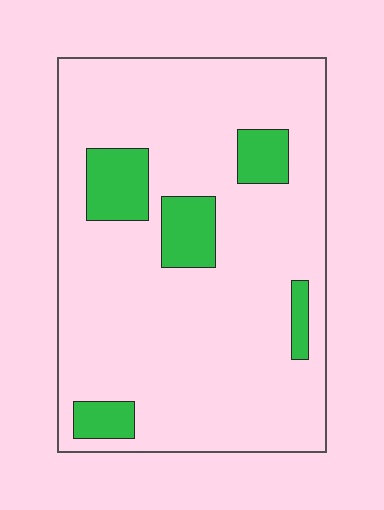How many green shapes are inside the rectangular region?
5.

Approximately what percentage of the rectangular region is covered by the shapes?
Approximately 15%.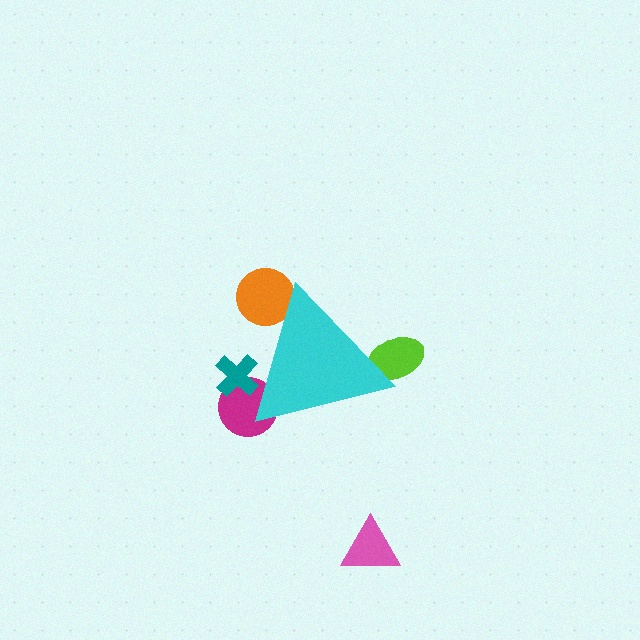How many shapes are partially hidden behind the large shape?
4 shapes are partially hidden.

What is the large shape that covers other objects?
A cyan triangle.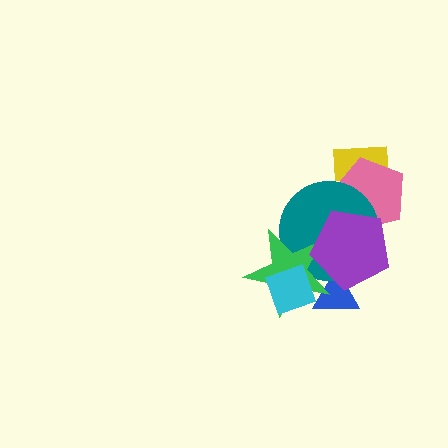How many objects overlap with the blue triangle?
4 objects overlap with the blue triangle.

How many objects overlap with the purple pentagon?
4 objects overlap with the purple pentagon.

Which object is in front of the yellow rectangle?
The pink pentagon is in front of the yellow rectangle.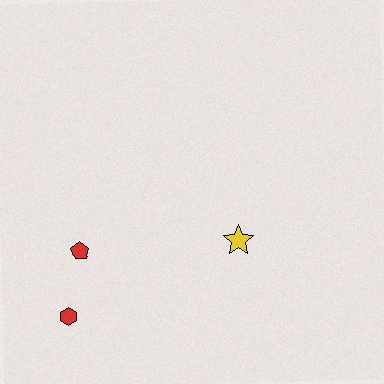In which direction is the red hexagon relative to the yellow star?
The red hexagon is to the left of the yellow star.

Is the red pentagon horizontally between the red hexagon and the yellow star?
Yes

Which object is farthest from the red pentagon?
The yellow star is farthest from the red pentagon.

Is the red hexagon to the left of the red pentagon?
Yes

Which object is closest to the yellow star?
The red pentagon is closest to the yellow star.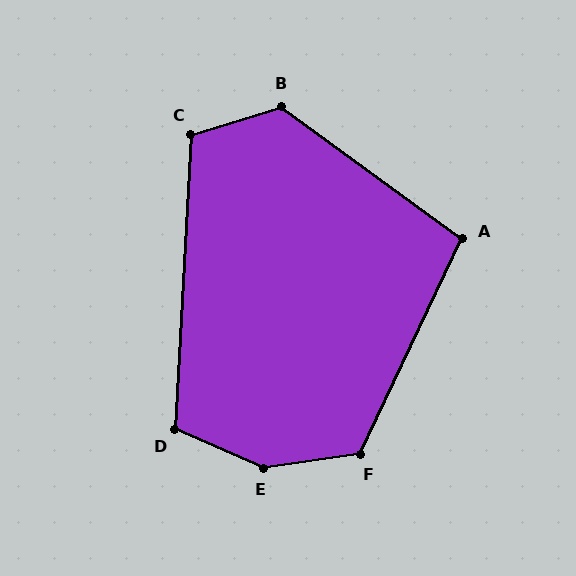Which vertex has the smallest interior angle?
A, at approximately 101 degrees.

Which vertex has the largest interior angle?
E, at approximately 149 degrees.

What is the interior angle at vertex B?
Approximately 127 degrees (obtuse).